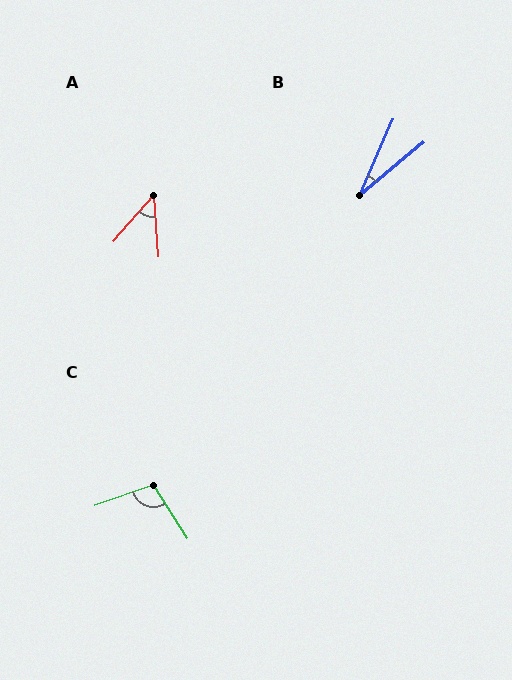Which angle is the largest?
C, at approximately 104 degrees.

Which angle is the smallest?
B, at approximately 26 degrees.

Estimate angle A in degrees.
Approximately 46 degrees.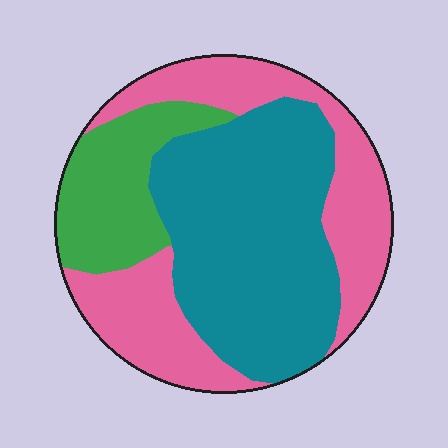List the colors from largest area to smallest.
From largest to smallest: teal, pink, green.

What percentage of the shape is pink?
Pink covers 37% of the shape.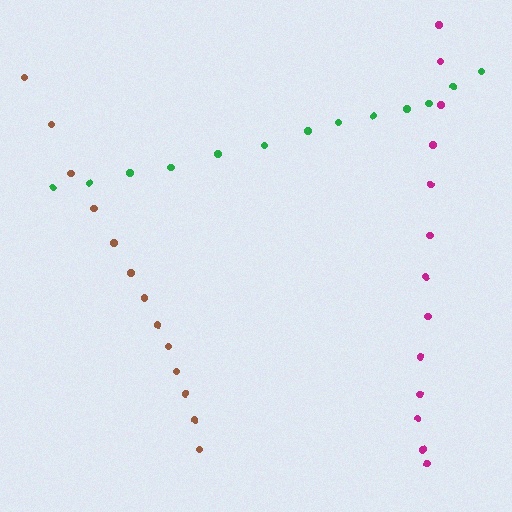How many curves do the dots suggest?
There are 3 distinct paths.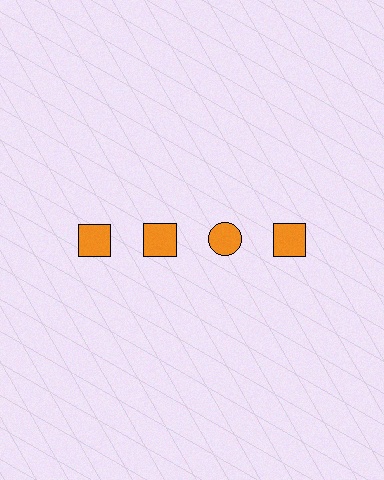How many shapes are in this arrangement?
There are 4 shapes arranged in a grid pattern.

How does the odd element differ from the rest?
It has a different shape: circle instead of square.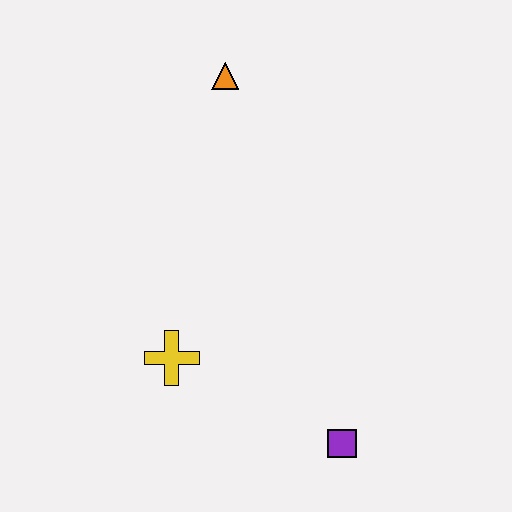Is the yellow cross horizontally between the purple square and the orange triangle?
No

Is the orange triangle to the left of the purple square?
Yes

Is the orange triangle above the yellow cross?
Yes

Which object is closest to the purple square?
The yellow cross is closest to the purple square.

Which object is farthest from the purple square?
The orange triangle is farthest from the purple square.